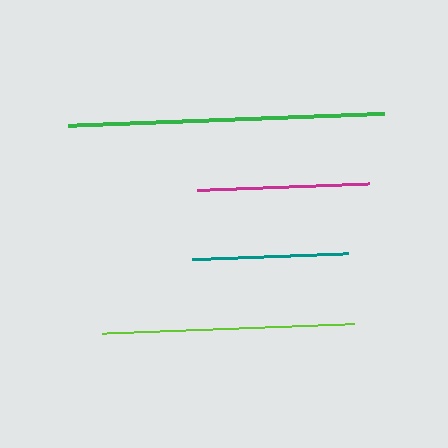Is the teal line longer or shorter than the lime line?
The lime line is longer than the teal line.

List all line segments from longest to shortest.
From longest to shortest: green, lime, magenta, teal.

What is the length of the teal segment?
The teal segment is approximately 156 pixels long.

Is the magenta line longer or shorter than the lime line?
The lime line is longer than the magenta line.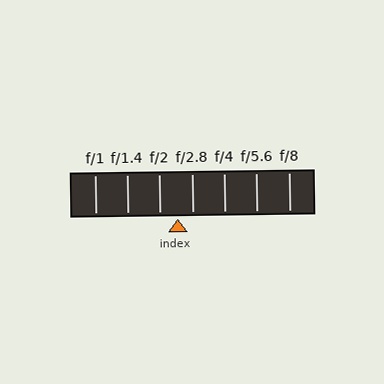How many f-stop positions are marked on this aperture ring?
There are 7 f-stop positions marked.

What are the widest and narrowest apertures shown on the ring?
The widest aperture shown is f/1 and the narrowest is f/8.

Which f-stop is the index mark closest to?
The index mark is closest to f/2.8.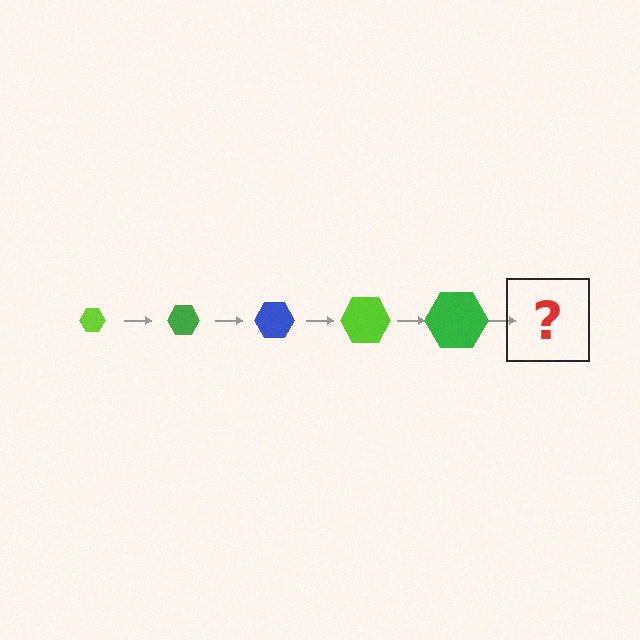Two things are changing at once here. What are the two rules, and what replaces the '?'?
The two rules are that the hexagon grows larger each step and the color cycles through lime, green, and blue. The '?' should be a blue hexagon, larger than the previous one.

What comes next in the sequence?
The next element should be a blue hexagon, larger than the previous one.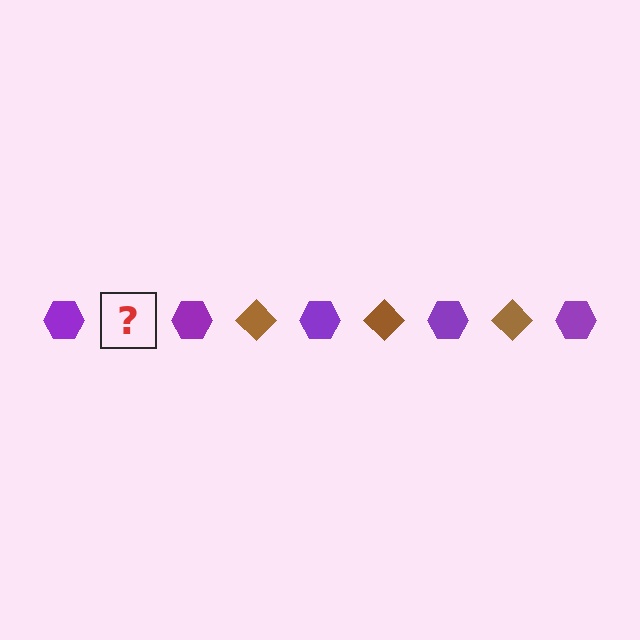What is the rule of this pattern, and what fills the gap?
The rule is that the pattern alternates between purple hexagon and brown diamond. The gap should be filled with a brown diamond.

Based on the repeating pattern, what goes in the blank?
The blank should be a brown diamond.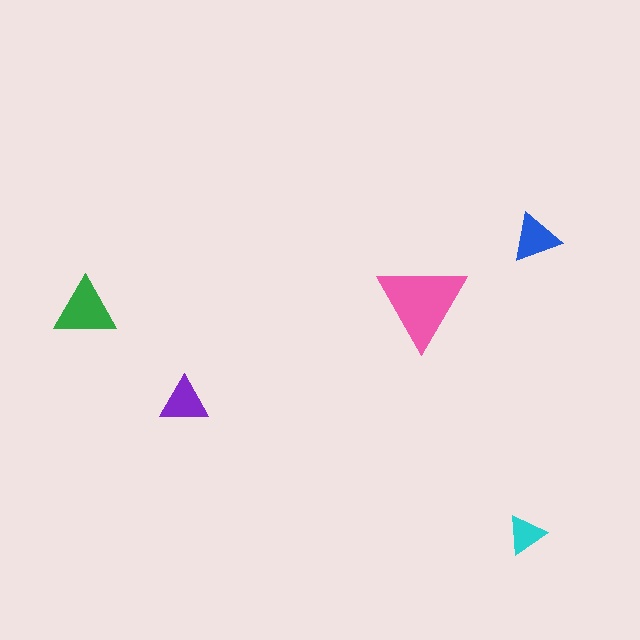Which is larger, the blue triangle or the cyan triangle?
The blue one.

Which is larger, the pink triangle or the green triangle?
The pink one.